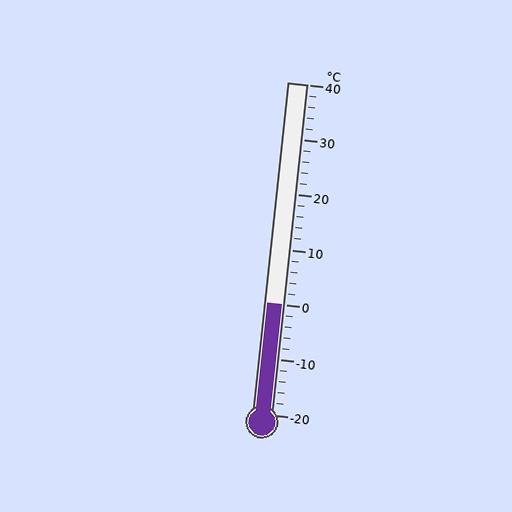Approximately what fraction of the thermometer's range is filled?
The thermometer is filled to approximately 35% of its range.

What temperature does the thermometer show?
The thermometer shows approximately 0°C.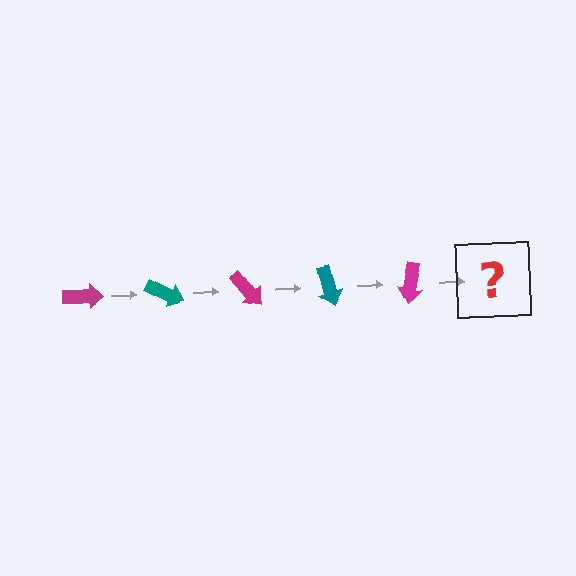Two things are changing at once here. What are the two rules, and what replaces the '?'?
The two rules are that it rotates 25 degrees each step and the color cycles through magenta and teal. The '?' should be a teal arrow, rotated 125 degrees from the start.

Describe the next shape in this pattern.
It should be a teal arrow, rotated 125 degrees from the start.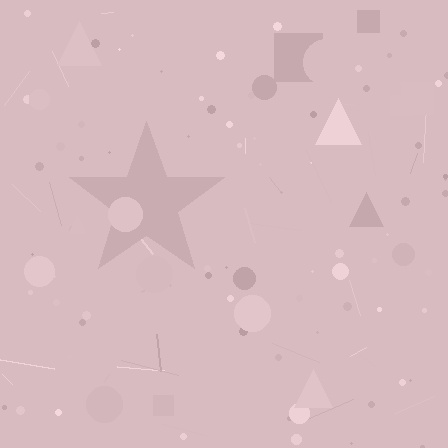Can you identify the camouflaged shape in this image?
The camouflaged shape is a star.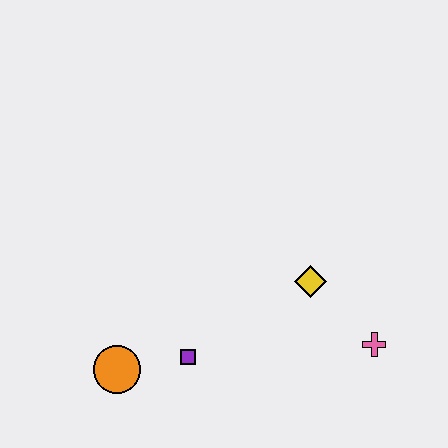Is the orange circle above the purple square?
No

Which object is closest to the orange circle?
The purple square is closest to the orange circle.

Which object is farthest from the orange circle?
The pink cross is farthest from the orange circle.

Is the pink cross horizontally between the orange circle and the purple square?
No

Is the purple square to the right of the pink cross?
No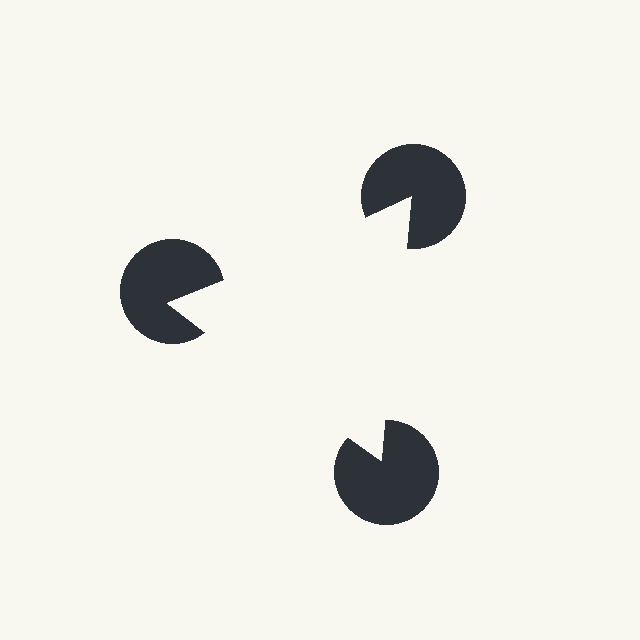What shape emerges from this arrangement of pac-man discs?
An illusory triangle — its edges are inferred from the aligned wedge cuts in the pac-man discs, not physically drawn.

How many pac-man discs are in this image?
There are 3 — one at each vertex of the illusory triangle.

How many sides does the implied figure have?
3 sides.